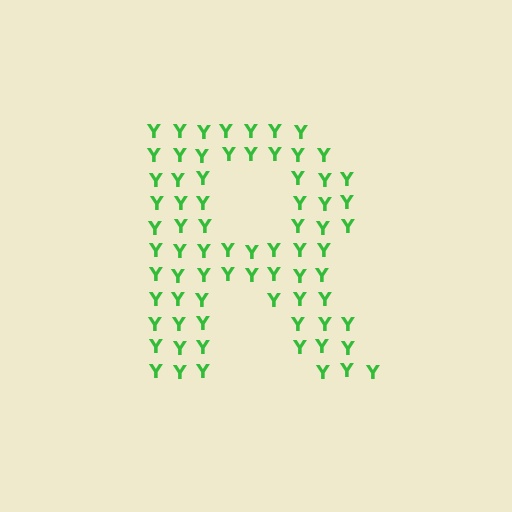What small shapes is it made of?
It is made of small letter Y's.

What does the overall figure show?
The overall figure shows the letter R.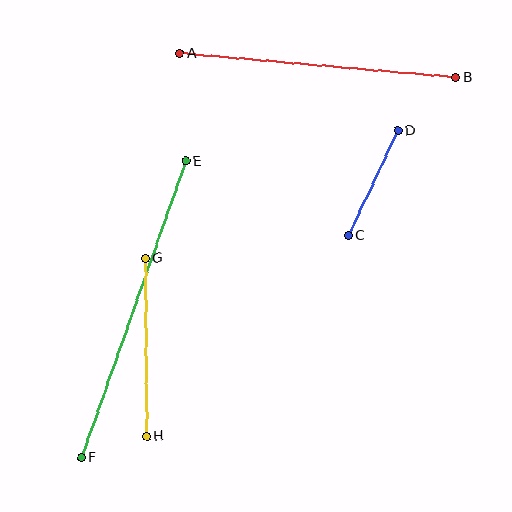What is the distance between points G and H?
The distance is approximately 178 pixels.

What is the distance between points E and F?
The distance is approximately 315 pixels.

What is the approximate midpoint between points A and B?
The midpoint is at approximately (317, 65) pixels.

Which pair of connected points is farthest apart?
Points E and F are farthest apart.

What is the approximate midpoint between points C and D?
The midpoint is at approximately (373, 183) pixels.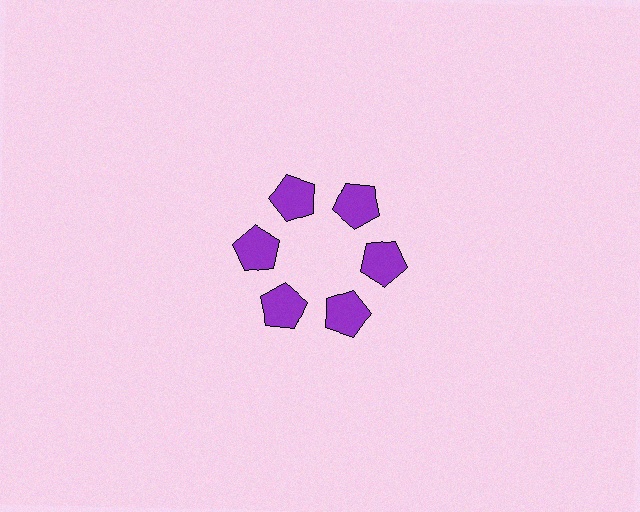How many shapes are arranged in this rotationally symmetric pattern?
There are 6 shapes, arranged in 6 groups of 1.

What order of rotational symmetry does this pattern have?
This pattern has 6-fold rotational symmetry.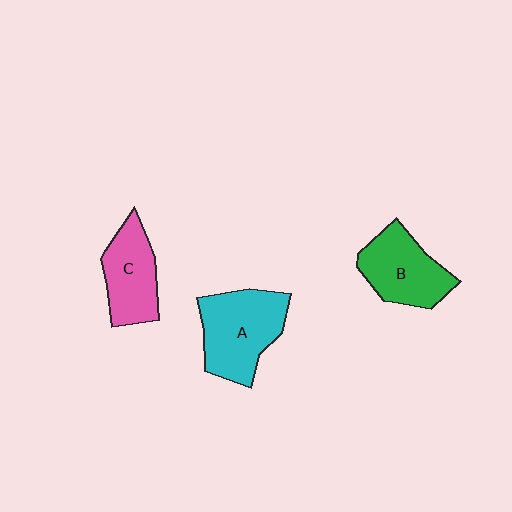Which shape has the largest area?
Shape A (cyan).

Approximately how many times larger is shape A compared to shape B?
Approximately 1.2 times.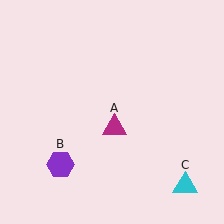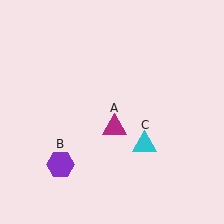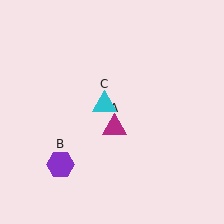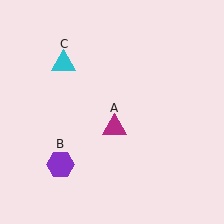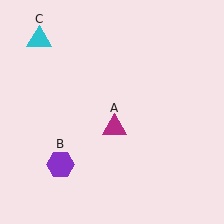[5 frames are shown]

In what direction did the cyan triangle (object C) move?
The cyan triangle (object C) moved up and to the left.